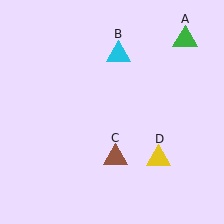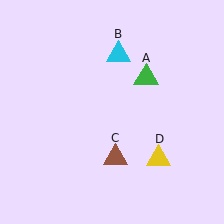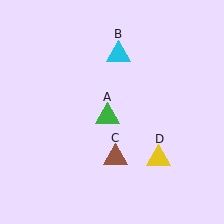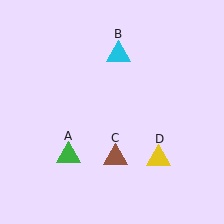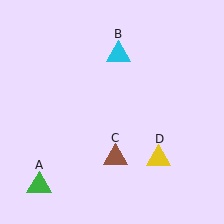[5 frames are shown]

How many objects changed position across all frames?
1 object changed position: green triangle (object A).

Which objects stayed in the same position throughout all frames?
Cyan triangle (object B) and brown triangle (object C) and yellow triangle (object D) remained stationary.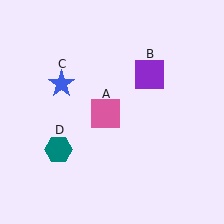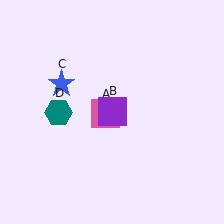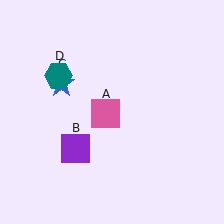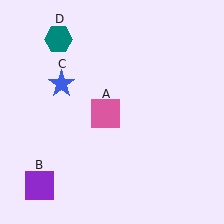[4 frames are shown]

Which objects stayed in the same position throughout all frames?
Pink square (object A) and blue star (object C) remained stationary.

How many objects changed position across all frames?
2 objects changed position: purple square (object B), teal hexagon (object D).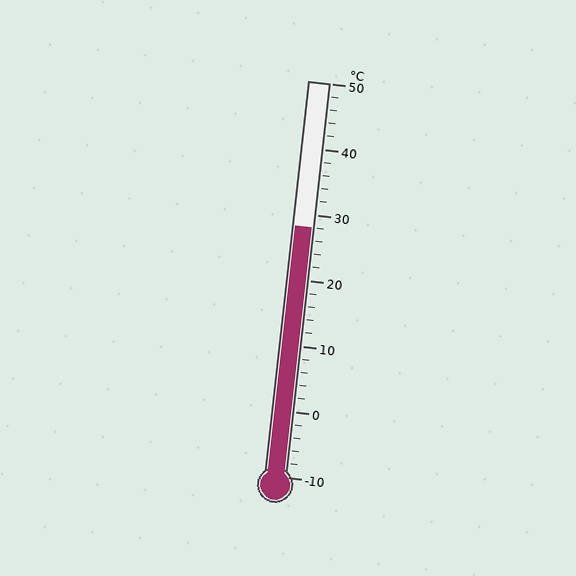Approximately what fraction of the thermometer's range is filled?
The thermometer is filled to approximately 65% of its range.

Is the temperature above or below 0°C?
The temperature is above 0°C.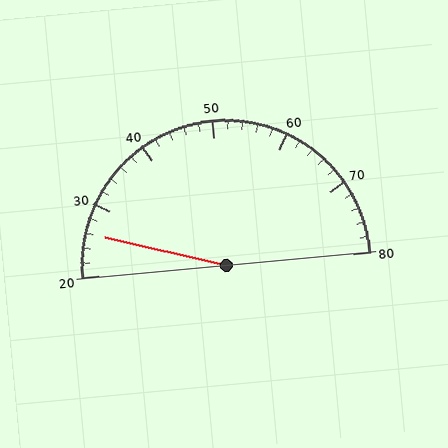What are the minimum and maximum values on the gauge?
The gauge ranges from 20 to 80.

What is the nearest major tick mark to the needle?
The nearest major tick mark is 30.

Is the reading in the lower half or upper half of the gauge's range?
The reading is in the lower half of the range (20 to 80).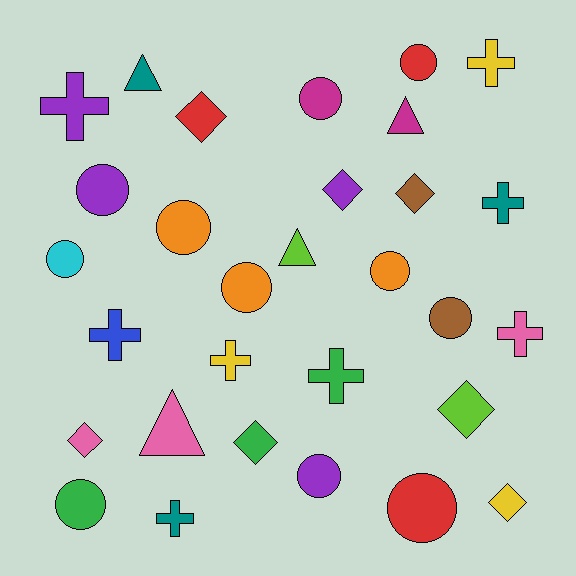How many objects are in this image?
There are 30 objects.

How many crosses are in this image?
There are 8 crosses.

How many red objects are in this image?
There are 3 red objects.